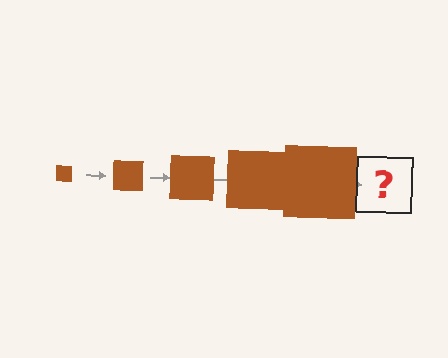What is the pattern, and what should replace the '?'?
The pattern is that the square gets progressively larger each step. The '?' should be a brown square, larger than the previous one.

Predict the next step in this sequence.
The next step is a brown square, larger than the previous one.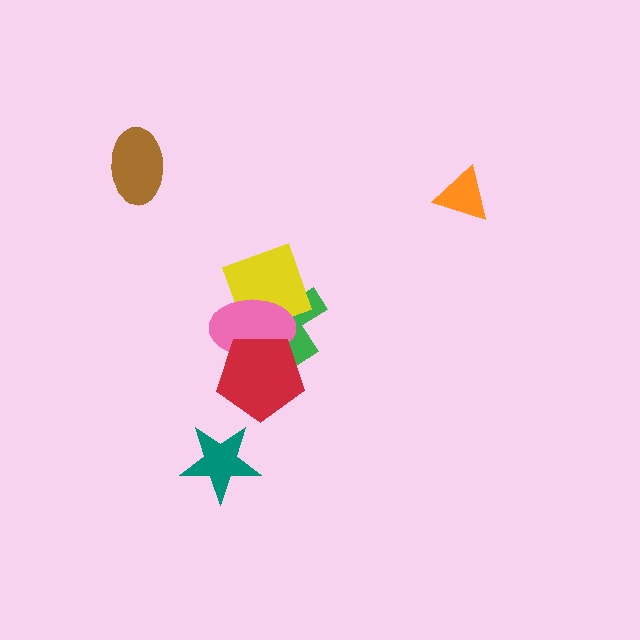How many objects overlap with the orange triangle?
0 objects overlap with the orange triangle.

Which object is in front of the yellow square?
The pink ellipse is in front of the yellow square.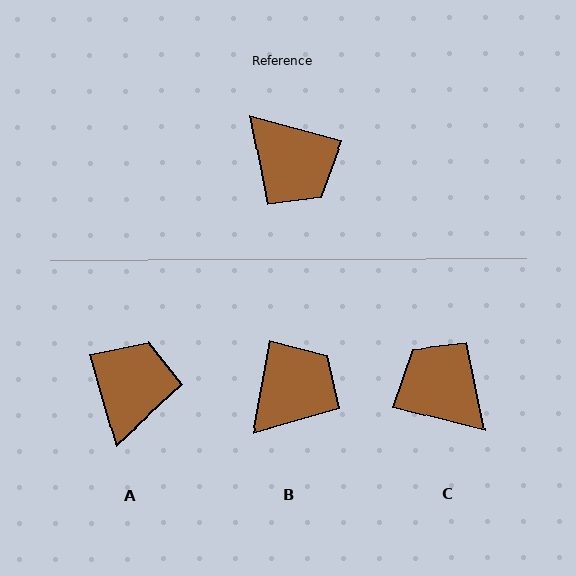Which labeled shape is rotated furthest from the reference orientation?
C, about 179 degrees away.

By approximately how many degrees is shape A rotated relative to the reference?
Approximately 121 degrees counter-clockwise.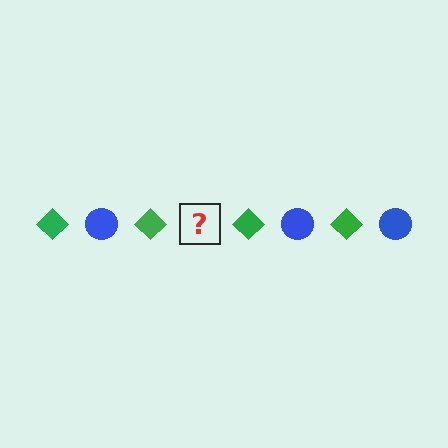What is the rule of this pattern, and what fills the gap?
The rule is that the pattern alternates between green diamond and blue circle. The gap should be filled with a blue circle.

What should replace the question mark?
The question mark should be replaced with a blue circle.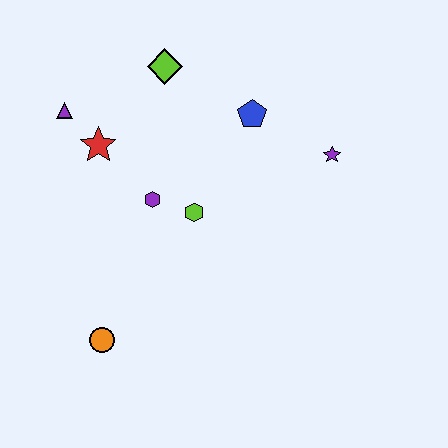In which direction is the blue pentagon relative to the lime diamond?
The blue pentagon is to the right of the lime diamond.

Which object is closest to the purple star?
The blue pentagon is closest to the purple star.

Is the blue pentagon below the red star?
No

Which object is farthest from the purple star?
The orange circle is farthest from the purple star.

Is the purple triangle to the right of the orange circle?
No